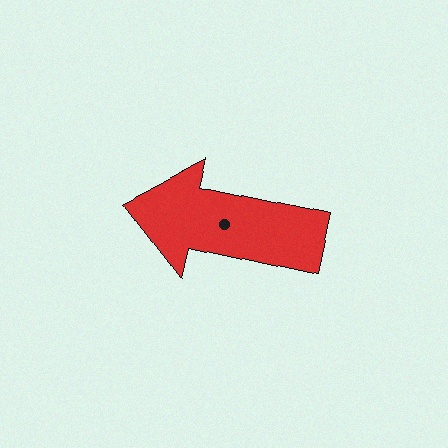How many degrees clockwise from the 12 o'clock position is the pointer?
Approximately 282 degrees.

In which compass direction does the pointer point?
West.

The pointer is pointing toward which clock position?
Roughly 9 o'clock.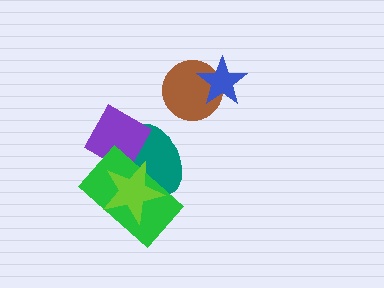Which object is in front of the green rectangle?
The lime star is in front of the green rectangle.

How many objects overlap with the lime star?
3 objects overlap with the lime star.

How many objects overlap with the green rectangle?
3 objects overlap with the green rectangle.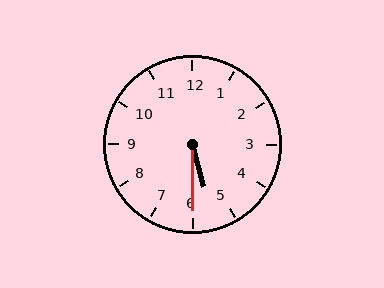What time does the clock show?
5:30.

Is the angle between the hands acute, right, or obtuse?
It is acute.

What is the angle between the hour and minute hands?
Approximately 15 degrees.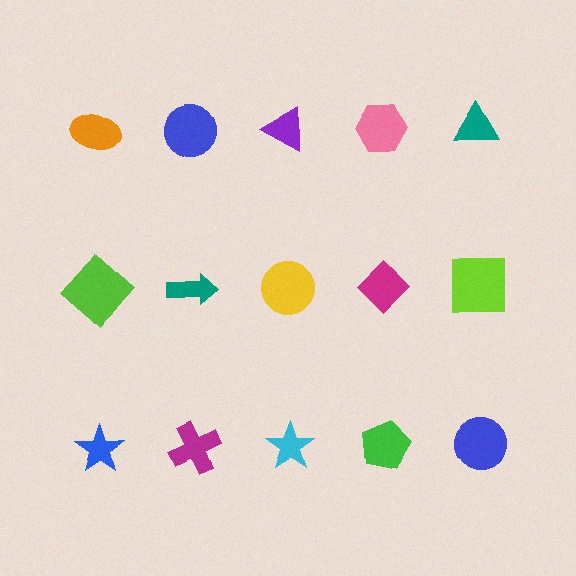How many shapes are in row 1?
5 shapes.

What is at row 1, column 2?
A blue circle.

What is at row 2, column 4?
A magenta diamond.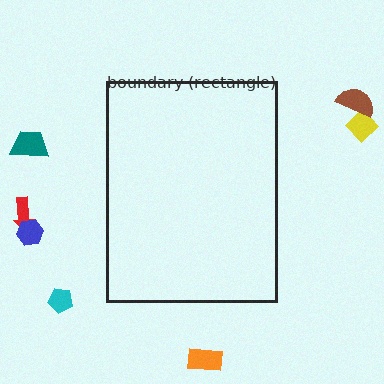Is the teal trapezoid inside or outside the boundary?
Outside.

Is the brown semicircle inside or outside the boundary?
Outside.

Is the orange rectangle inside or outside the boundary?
Outside.